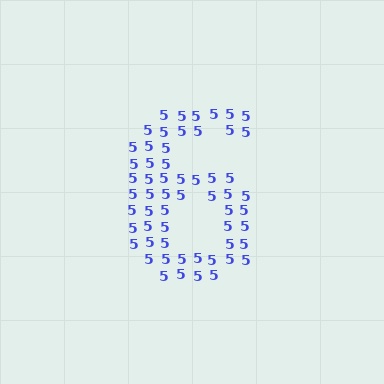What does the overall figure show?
The overall figure shows the digit 6.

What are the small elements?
The small elements are digit 5's.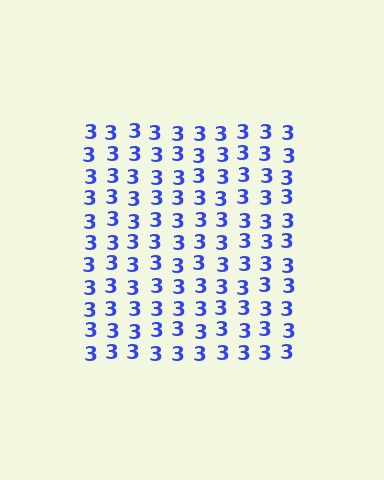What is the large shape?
The large shape is a square.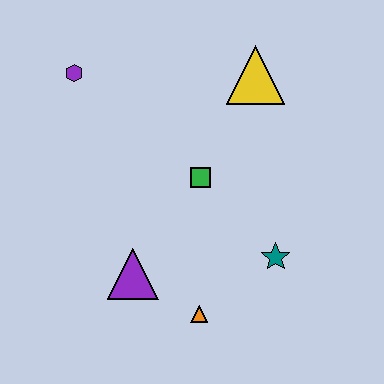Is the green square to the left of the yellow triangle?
Yes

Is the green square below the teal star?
No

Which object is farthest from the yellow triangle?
The orange triangle is farthest from the yellow triangle.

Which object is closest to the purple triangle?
The orange triangle is closest to the purple triangle.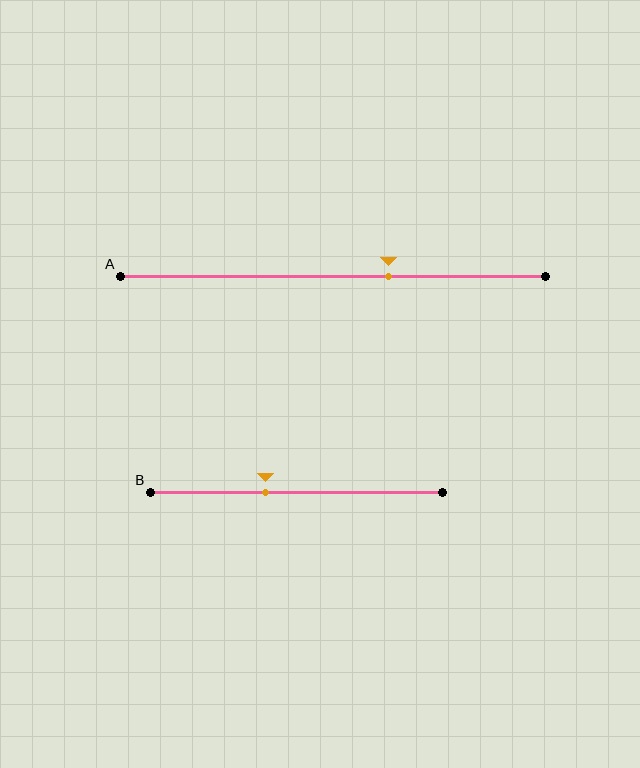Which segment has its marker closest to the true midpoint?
Segment B has its marker closest to the true midpoint.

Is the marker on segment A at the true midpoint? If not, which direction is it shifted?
No, the marker on segment A is shifted to the right by about 13% of the segment length.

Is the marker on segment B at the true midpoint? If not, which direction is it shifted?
No, the marker on segment B is shifted to the left by about 11% of the segment length.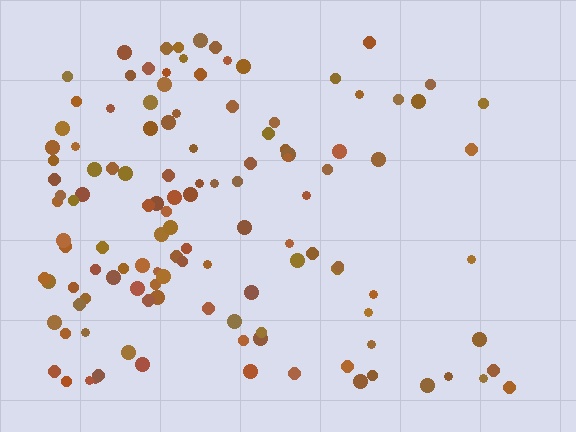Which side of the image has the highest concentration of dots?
The left.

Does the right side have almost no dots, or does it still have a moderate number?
Still a moderate number, just noticeably fewer than the left.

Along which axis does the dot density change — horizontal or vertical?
Horizontal.